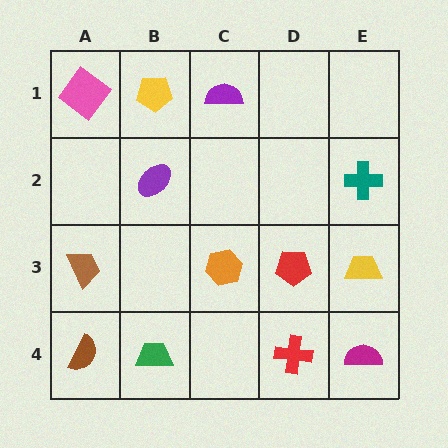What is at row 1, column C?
A purple semicircle.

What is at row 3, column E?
A yellow trapezoid.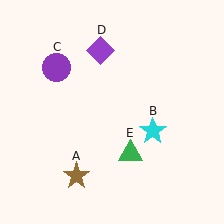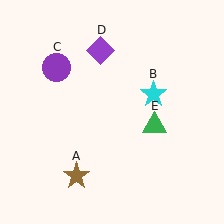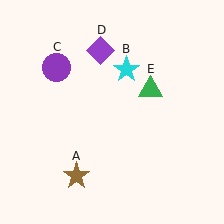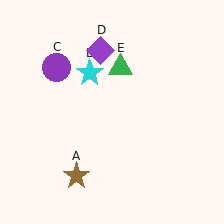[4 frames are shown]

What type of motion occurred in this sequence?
The cyan star (object B), green triangle (object E) rotated counterclockwise around the center of the scene.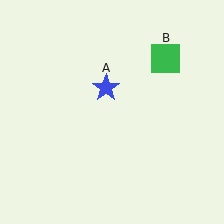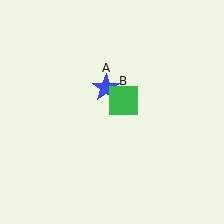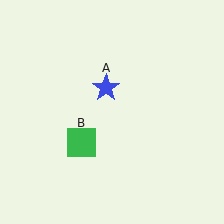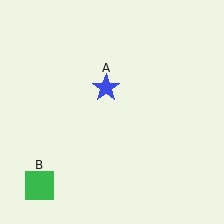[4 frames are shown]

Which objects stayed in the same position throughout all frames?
Blue star (object A) remained stationary.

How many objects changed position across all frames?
1 object changed position: green square (object B).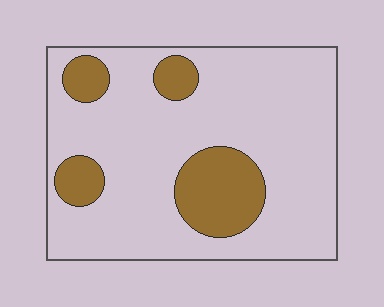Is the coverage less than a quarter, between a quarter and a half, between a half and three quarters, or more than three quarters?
Less than a quarter.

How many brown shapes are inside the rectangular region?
4.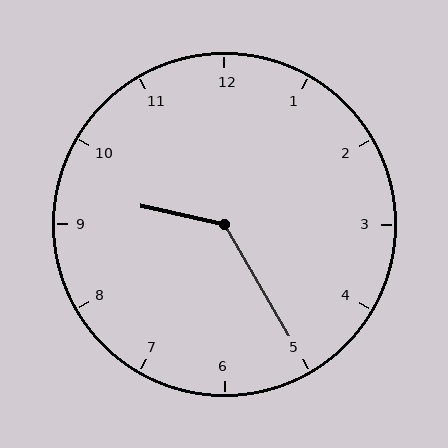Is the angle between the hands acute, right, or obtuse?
It is obtuse.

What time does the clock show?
9:25.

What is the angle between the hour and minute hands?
Approximately 132 degrees.